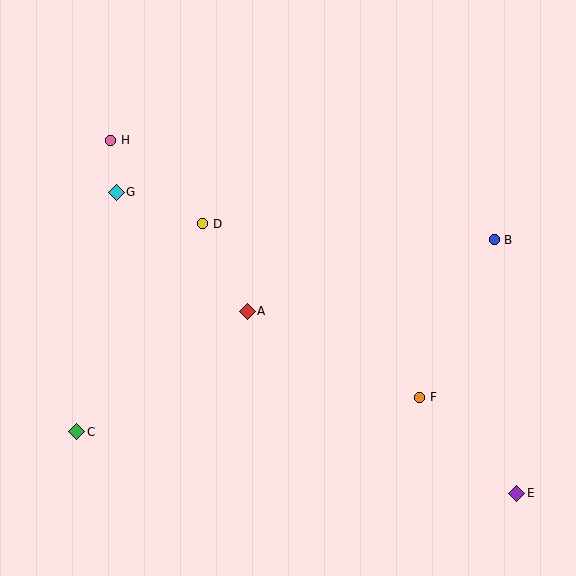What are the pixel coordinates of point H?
Point H is at (111, 140).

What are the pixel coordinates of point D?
Point D is at (203, 224).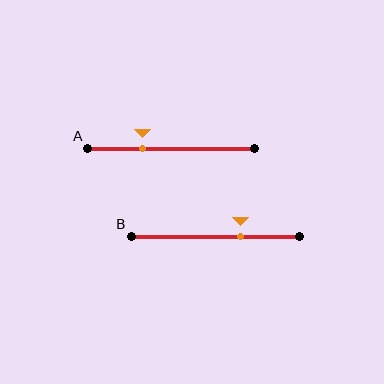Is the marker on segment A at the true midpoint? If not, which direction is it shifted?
No, the marker on segment A is shifted to the left by about 17% of the segment length.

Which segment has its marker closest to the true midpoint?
Segment B has its marker closest to the true midpoint.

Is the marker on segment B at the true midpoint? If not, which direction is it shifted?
No, the marker on segment B is shifted to the right by about 15% of the segment length.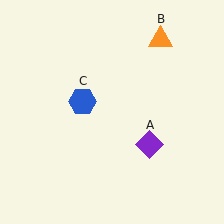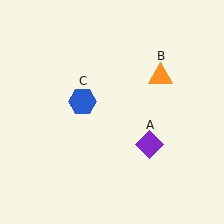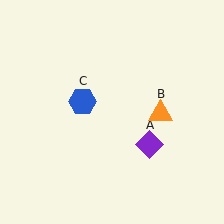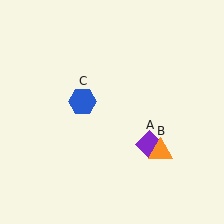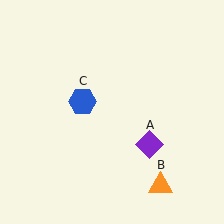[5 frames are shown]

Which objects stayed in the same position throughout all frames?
Purple diamond (object A) and blue hexagon (object C) remained stationary.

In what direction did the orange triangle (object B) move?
The orange triangle (object B) moved down.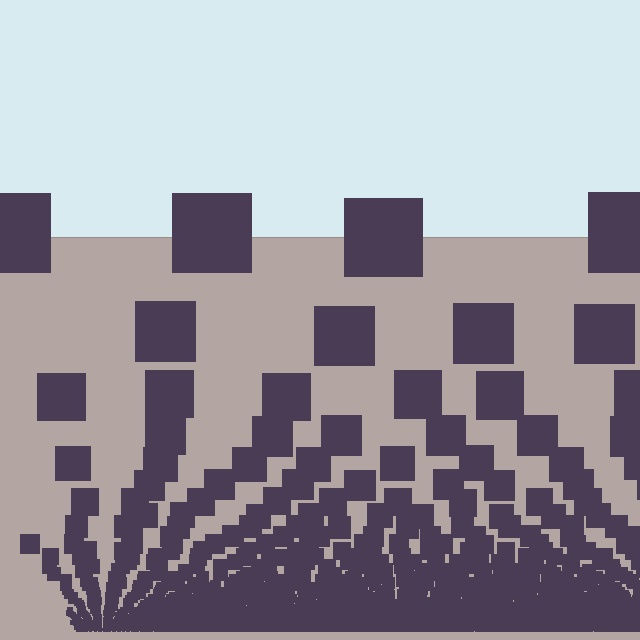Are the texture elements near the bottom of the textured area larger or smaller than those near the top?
Smaller. The gradient is inverted — elements near the bottom are smaller and denser.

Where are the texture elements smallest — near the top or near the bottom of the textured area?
Near the bottom.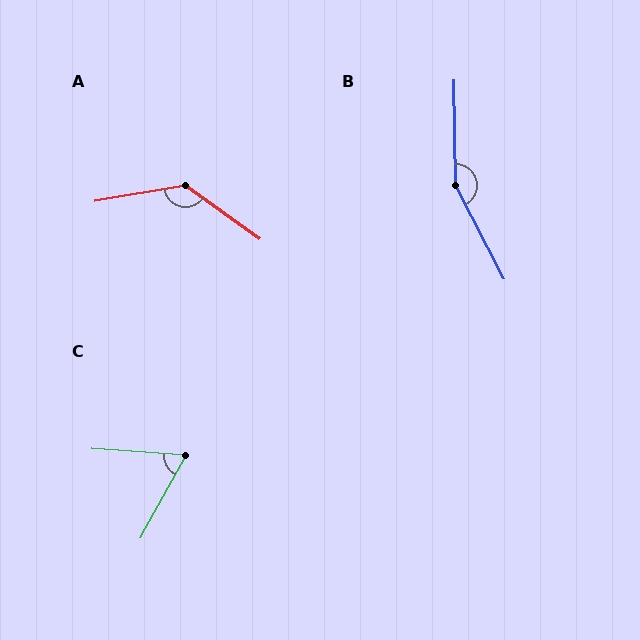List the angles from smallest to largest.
C (65°), A (135°), B (153°).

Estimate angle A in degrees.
Approximately 135 degrees.